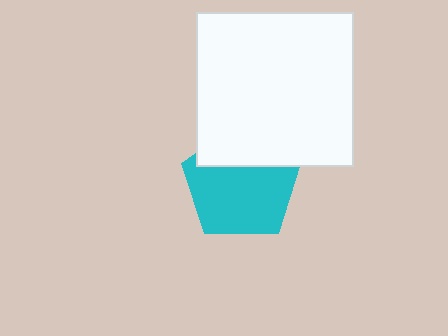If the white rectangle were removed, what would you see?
You would see the complete cyan pentagon.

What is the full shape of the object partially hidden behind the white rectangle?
The partially hidden object is a cyan pentagon.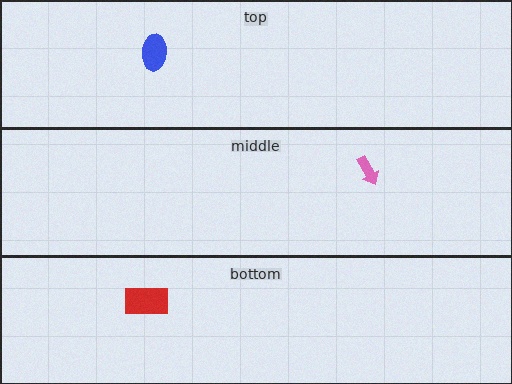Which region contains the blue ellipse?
The top region.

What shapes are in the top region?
The blue ellipse.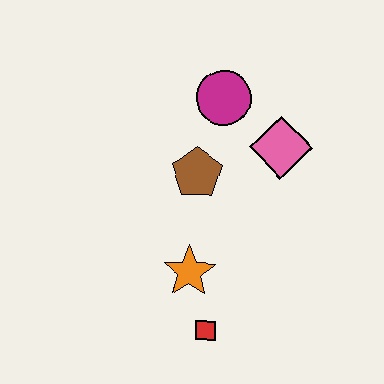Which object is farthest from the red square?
The magenta circle is farthest from the red square.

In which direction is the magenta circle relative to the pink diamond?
The magenta circle is to the left of the pink diamond.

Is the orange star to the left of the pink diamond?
Yes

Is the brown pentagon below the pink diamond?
Yes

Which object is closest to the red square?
The orange star is closest to the red square.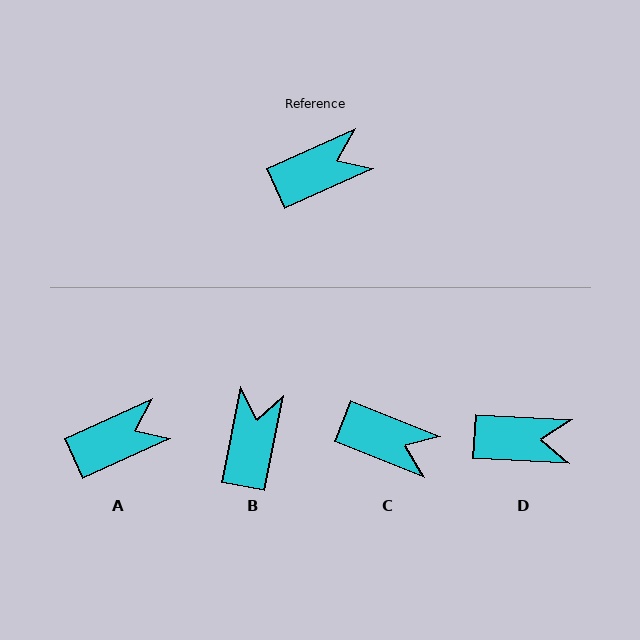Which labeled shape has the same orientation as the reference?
A.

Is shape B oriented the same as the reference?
No, it is off by about 55 degrees.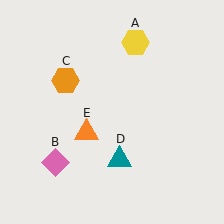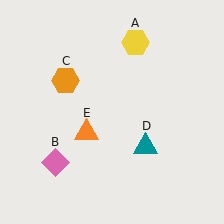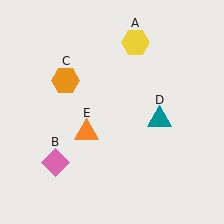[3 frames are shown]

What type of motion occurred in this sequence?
The teal triangle (object D) rotated counterclockwise around the center of the scene.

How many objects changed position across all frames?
1 object changed position: teal triangle (object D).